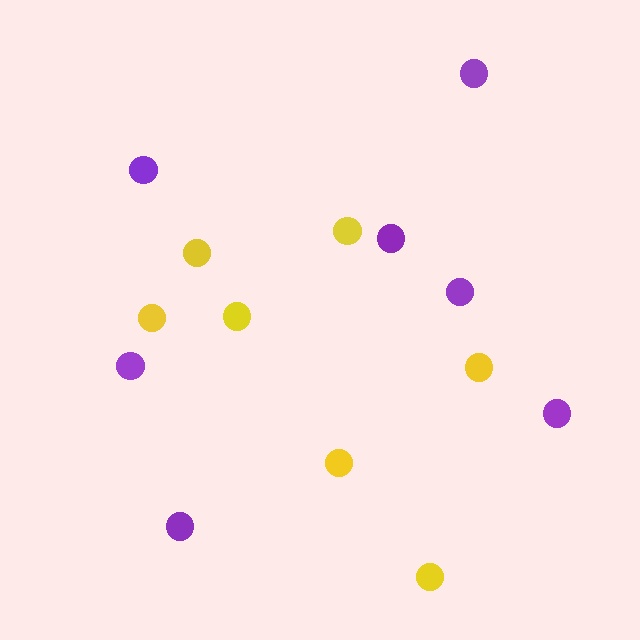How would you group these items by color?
There are 2 groups: one group of yellow circles (7) and one group of purple circles (7).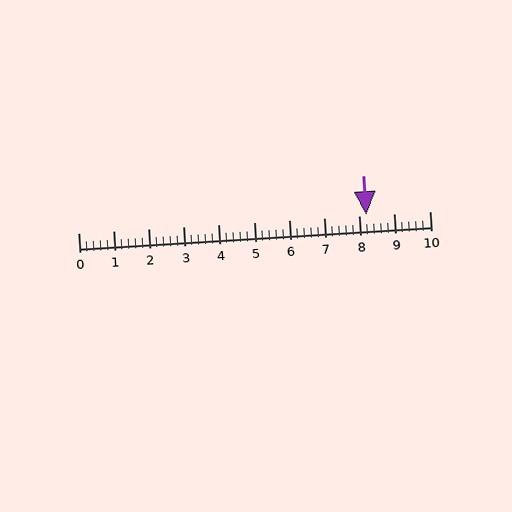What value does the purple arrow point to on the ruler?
The purple arrow points to approximately 8.2.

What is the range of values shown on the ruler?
The ruler shows values from 0 to 10.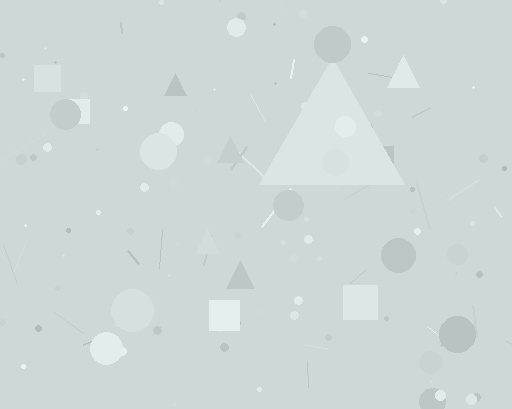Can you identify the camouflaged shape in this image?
The camouflaged shape is a triangle.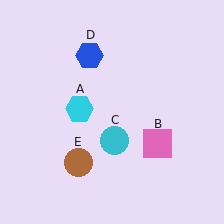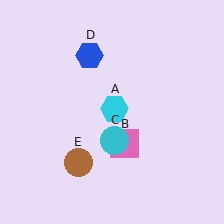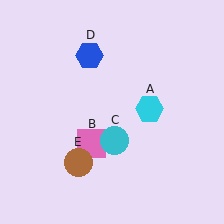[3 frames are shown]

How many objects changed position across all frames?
2 objects changed position: cyan hexagon (object A), pink square (object B).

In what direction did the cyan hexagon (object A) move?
The cyan hexagon (object A) moved right.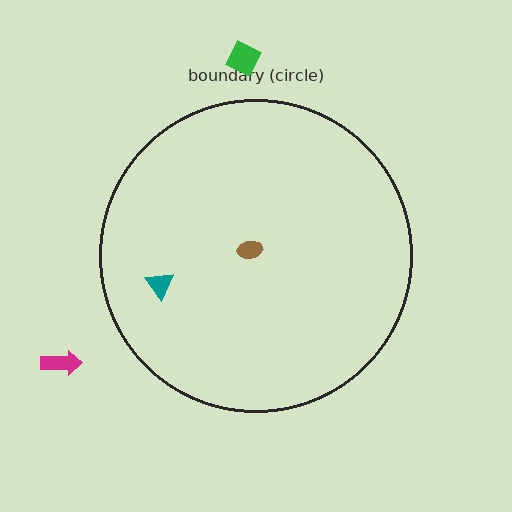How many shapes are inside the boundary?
2 inside, 2 outside.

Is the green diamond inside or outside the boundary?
Outside.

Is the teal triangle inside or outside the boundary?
Inside.